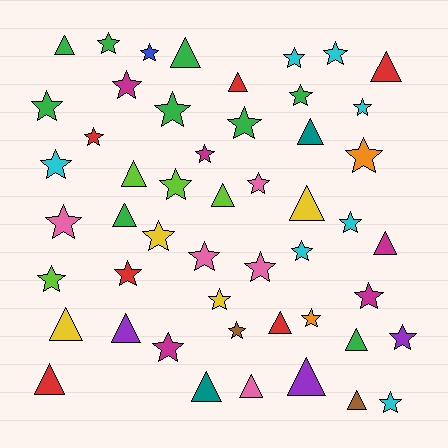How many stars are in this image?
There are 31 stars.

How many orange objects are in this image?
There are 2 orange objects.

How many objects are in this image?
There are 50 objects.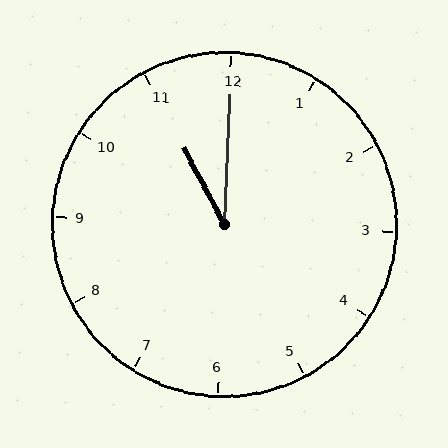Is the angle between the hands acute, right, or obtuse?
It is acute.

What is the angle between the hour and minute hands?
Approximately 30 degrees.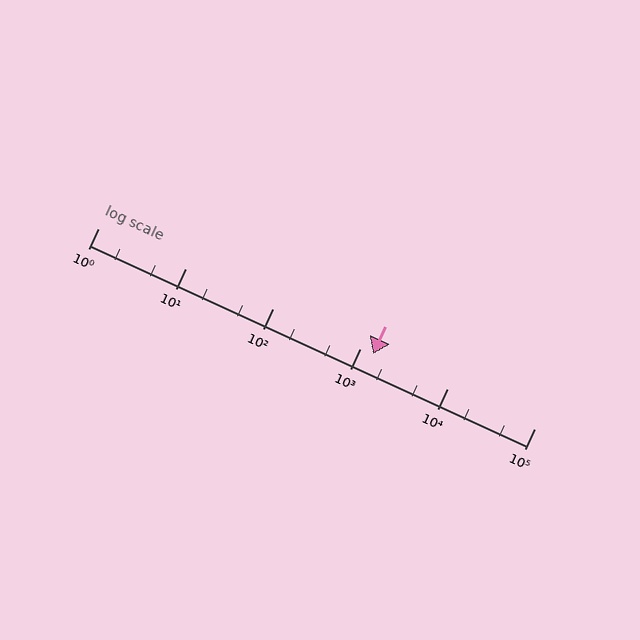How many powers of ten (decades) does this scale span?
The scale spans 5 decades, from 1 to 100000.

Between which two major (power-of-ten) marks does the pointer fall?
The pointer is between 1000 and 10000.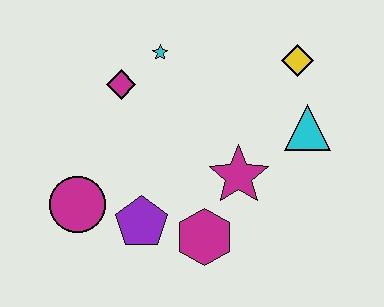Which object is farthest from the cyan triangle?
The magenta circle is farthest from the cyan triangle.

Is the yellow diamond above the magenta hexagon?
Yes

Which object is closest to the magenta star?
The magenta hexagon is closest to the magenta star.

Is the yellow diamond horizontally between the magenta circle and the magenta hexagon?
No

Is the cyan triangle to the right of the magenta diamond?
Yes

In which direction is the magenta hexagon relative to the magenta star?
The magenta hexagon is below the magenta star.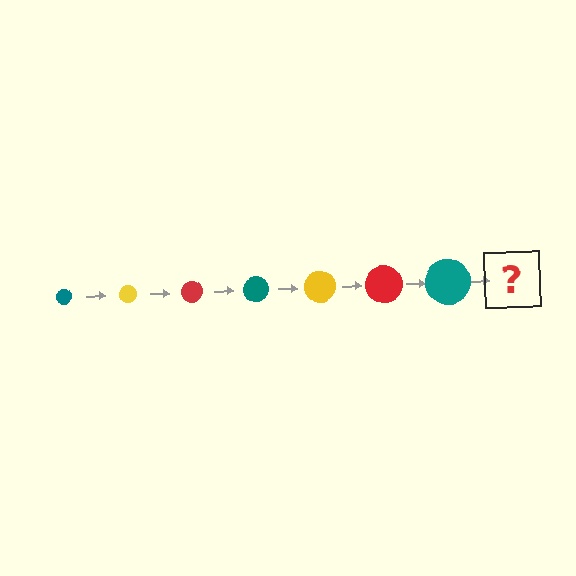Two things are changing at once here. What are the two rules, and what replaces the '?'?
The two rules are that the circle grows larger each step and the color cycles through teal, yellow, and red. The '?' should be a yellow circle, larger than the previous one.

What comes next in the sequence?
The next element should be a yellow circle, larger than the previous one.